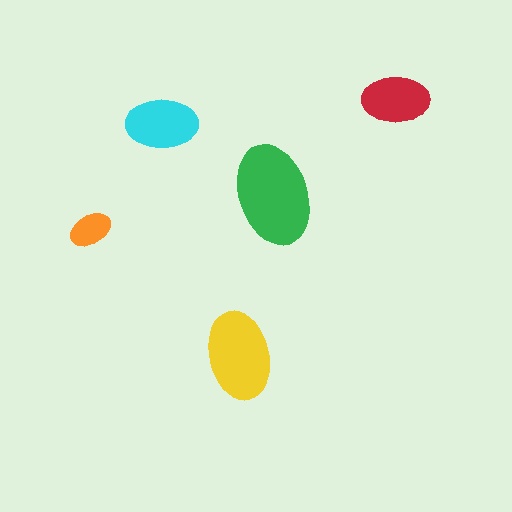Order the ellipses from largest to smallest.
the green one, the yellow one, the cyan one, the red one, the orange one.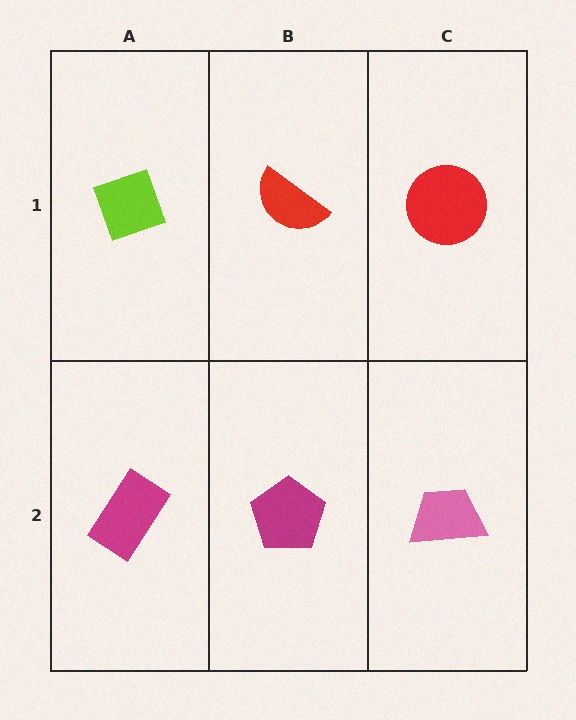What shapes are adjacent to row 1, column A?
A magenta rectangle (row 2, column A), a red semicircle (row 1, column B).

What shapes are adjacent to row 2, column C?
A red circle (row 1, column C), a magenta pentagon (row 2, column B).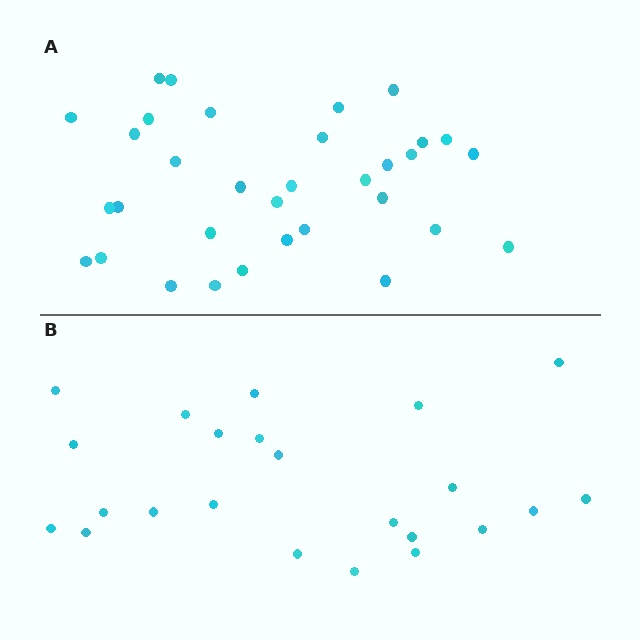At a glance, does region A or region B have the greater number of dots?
Region A (the top region) has more dots.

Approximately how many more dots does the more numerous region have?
Region A has roughly 10 or so more dots than region B.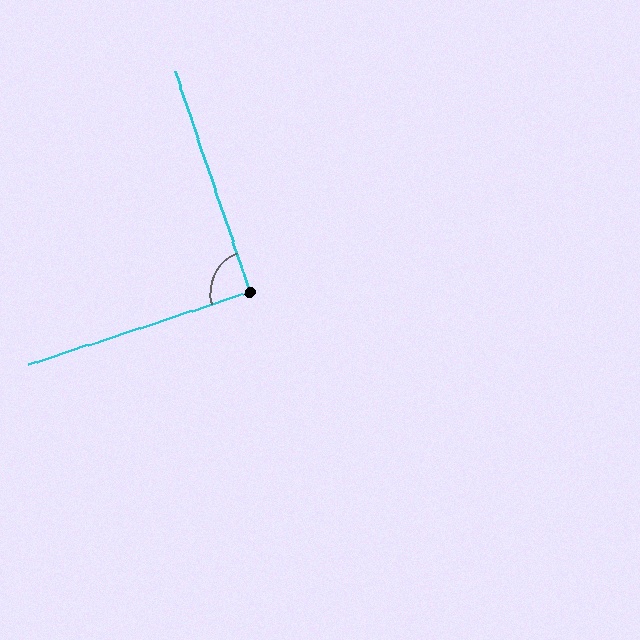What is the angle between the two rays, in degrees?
Approximately 89 degrees.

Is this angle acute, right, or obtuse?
It is approximately a right angle.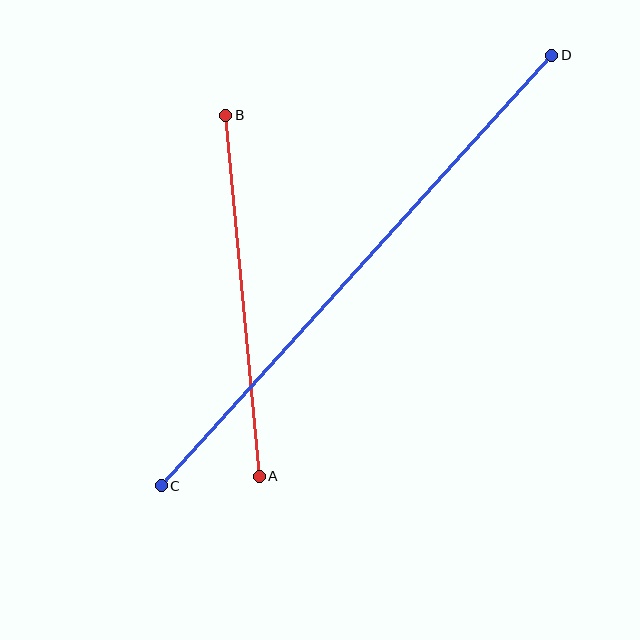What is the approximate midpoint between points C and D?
The midpoint is at approximately (357, 271) pixels.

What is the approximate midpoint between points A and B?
The midpoint is at approximately (243, 296) pixels.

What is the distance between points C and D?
The distance is approximately 581 pixels.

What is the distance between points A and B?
The distance is approximately 363 pixels.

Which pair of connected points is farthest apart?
Points C and D are farthest apart.